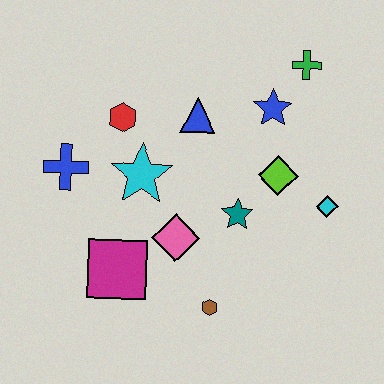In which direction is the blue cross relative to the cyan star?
The blue cross is to the left of the cyan star.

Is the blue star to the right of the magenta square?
Yes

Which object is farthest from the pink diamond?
The green cross is farthest from the pink diamond.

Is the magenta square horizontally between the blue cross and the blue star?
Yes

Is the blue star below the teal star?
No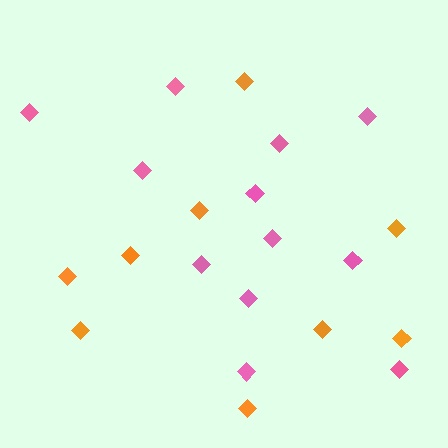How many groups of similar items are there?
There are 2 groups: one group of pink diamonds (12) and one group of orange diamonds (9).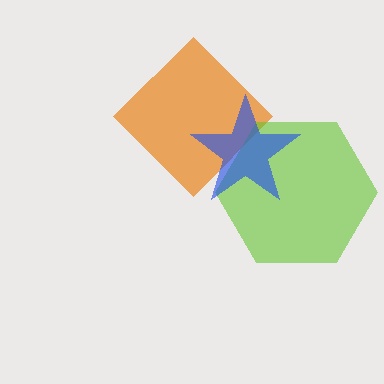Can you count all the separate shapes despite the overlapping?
Yes, there are 3 separate shapes.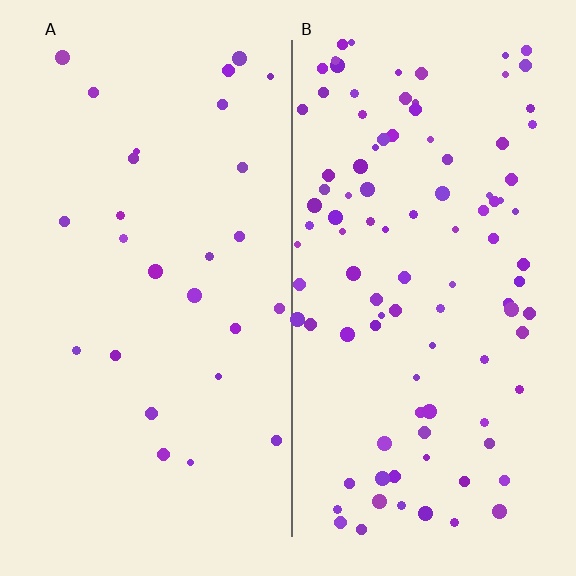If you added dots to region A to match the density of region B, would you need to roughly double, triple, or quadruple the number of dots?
Approximately quadruple.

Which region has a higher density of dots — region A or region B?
B (the right).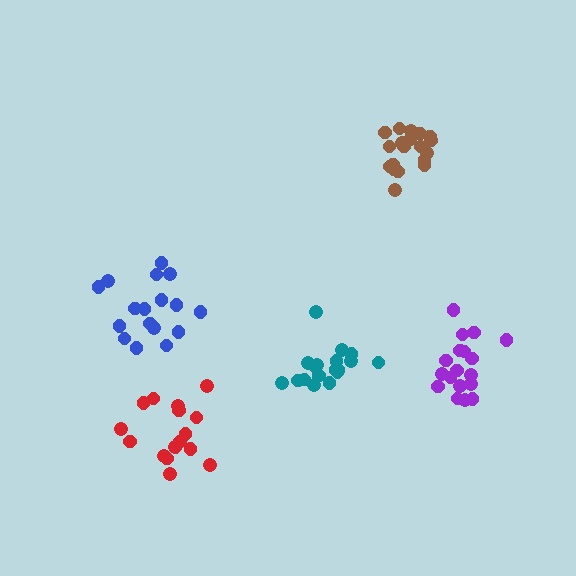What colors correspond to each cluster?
The clusters are colored: brown, red, blue, teal, purple.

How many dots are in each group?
Group 1: 19 dots, Group 2: 17 dots, Group 3: 17 dots, Group 4: 18 dots, Group 5: 18 dots (89 total).